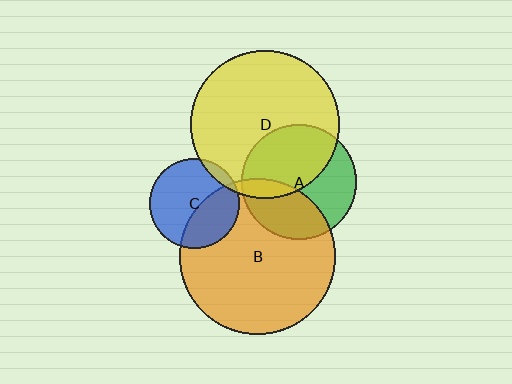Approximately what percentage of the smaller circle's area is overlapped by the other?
Approximately 35%.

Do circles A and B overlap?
Yes.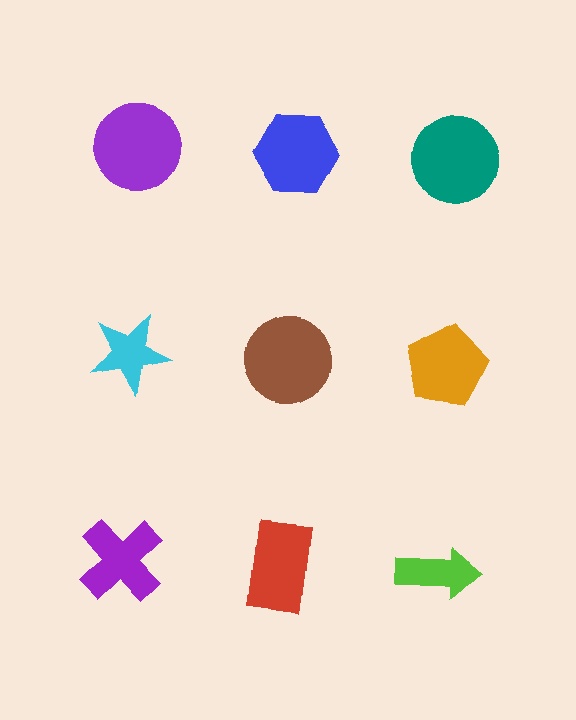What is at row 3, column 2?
A red rectangle.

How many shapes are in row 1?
3 shapes.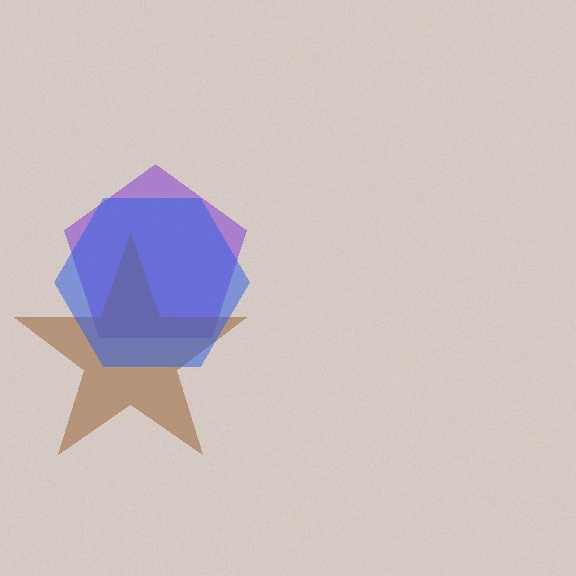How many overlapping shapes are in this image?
There are 3 overlapping shapes in the image.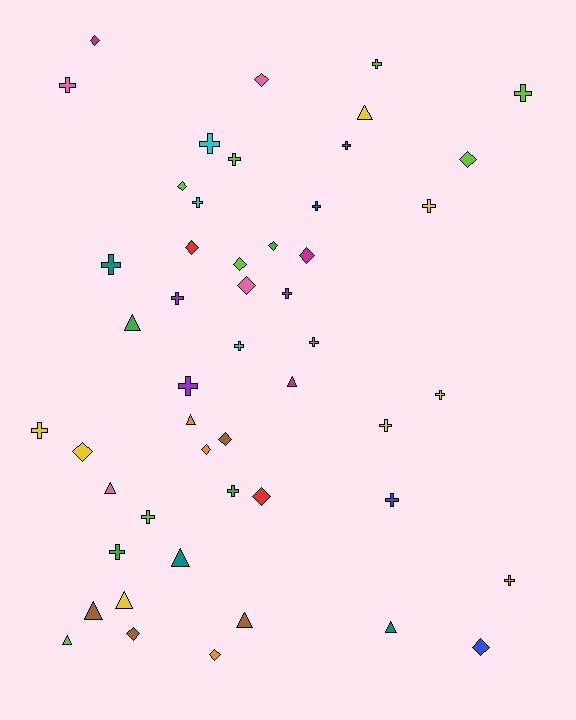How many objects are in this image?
There are 50 objects.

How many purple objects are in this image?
There are 4 purple objects.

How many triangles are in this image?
There are 11 triangles.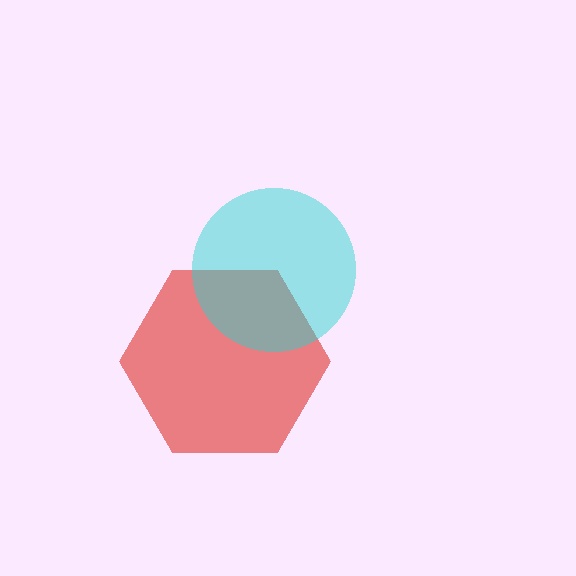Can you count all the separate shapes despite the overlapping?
Yes, there are 2 separate shapes.